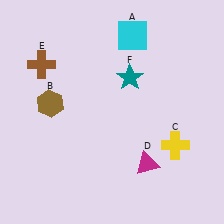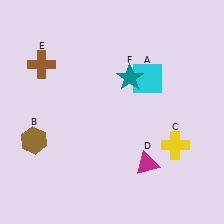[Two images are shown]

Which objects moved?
The objects that moved are: the cyan square (A), the brown hexagon (B).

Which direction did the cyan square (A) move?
The cyan square (A) moved down.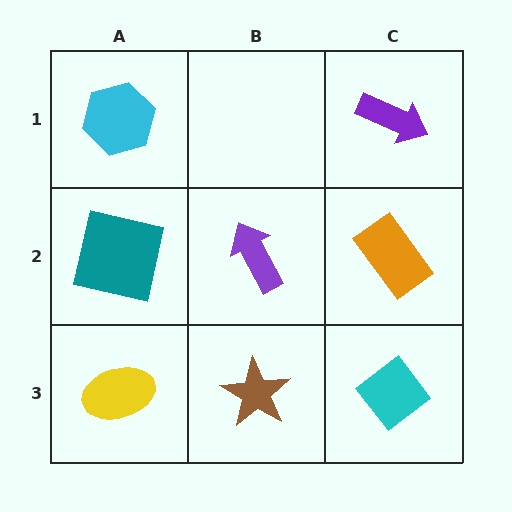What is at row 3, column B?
A brown star.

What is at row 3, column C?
A cyan diamond.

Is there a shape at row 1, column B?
No, that cell is empty.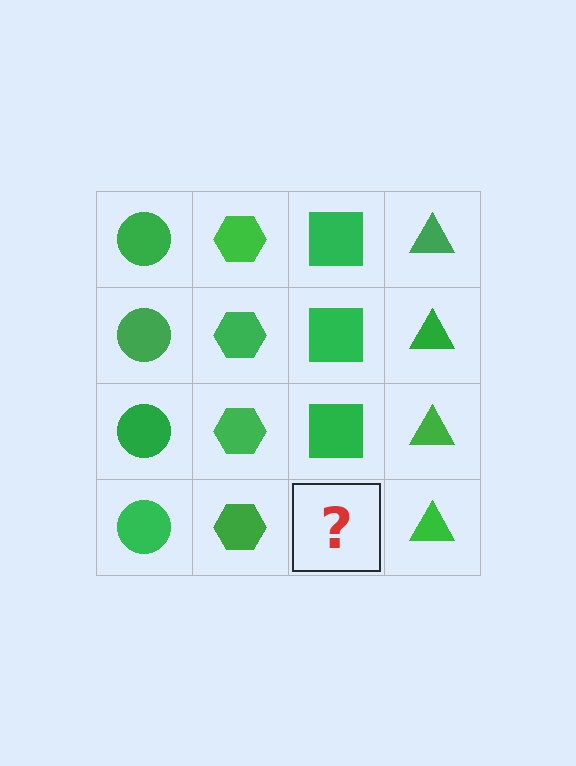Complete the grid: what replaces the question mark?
The question mark should be replaced with a green square.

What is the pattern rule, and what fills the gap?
The rule is that each column has a consistent shape. The gap should be filled with a green square.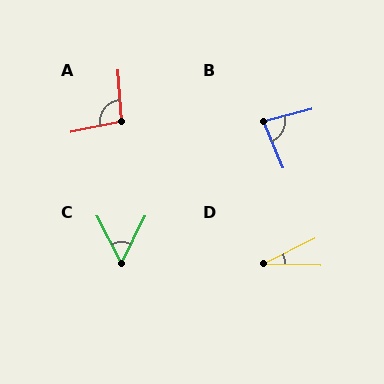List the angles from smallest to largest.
D (28°), C (53°), B (81°), A (98°).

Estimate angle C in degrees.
Approximately 53 degrees.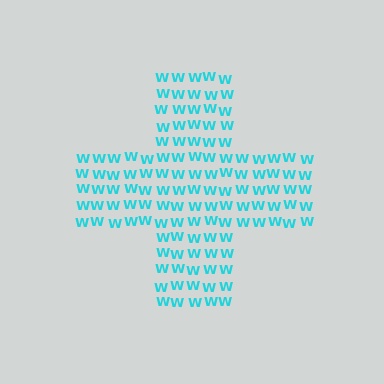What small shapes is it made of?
It is made of small letter W's.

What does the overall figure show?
The overall figure shows a cross.